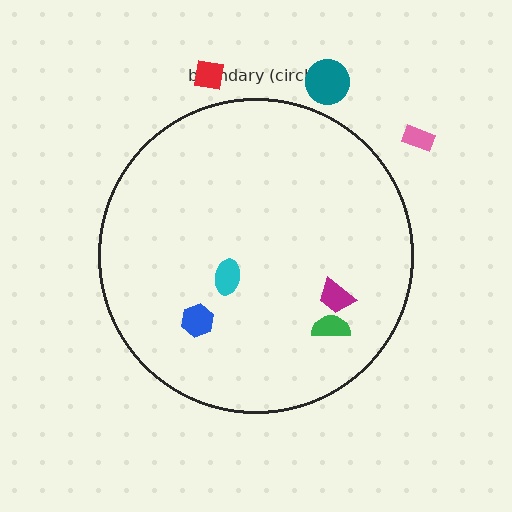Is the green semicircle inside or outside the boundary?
Inside.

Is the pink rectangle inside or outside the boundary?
Outside.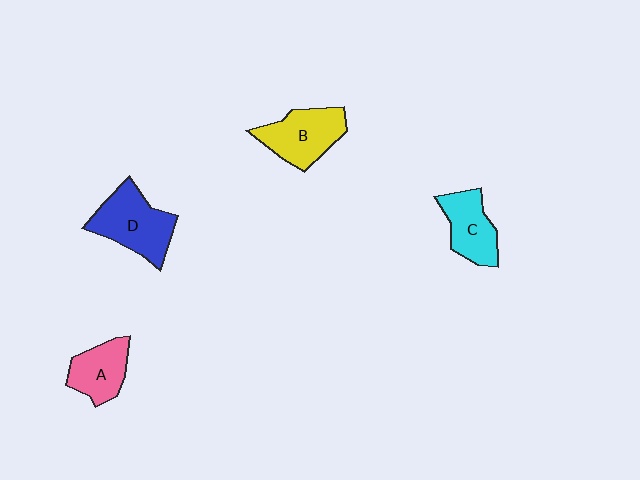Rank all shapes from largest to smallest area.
From largest to smallest: D (blue), B (yellow), C (cyan), A (pink).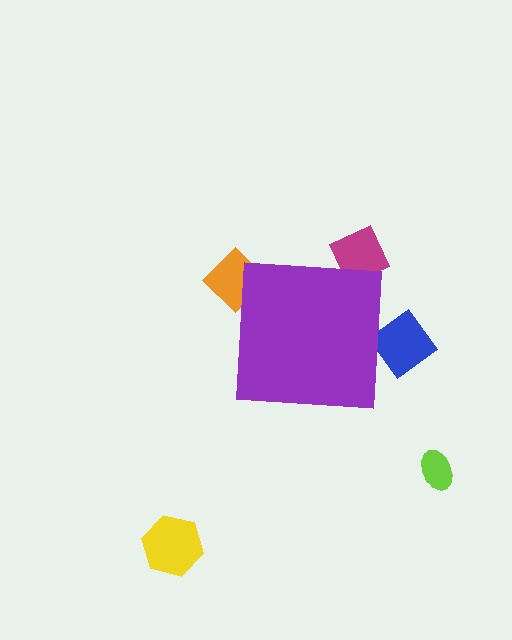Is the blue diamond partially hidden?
Yes, the blue diamond is partially hidden behind the purple square.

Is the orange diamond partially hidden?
Yes, the orange diamond is partially hidden behind the purple square.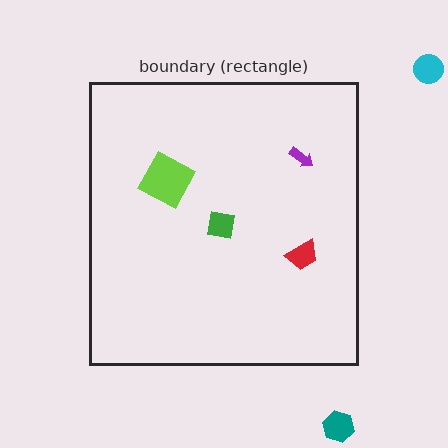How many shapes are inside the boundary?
4 inside, 2 outside.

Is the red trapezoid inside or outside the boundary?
Inside.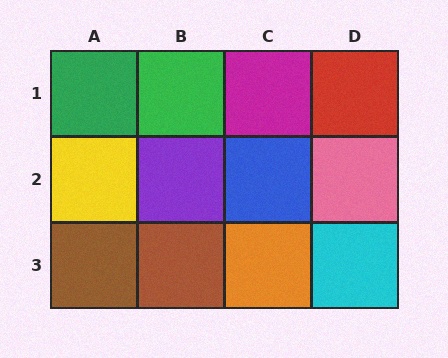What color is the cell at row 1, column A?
Green.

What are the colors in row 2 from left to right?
Yellow, purple, blue, pink.